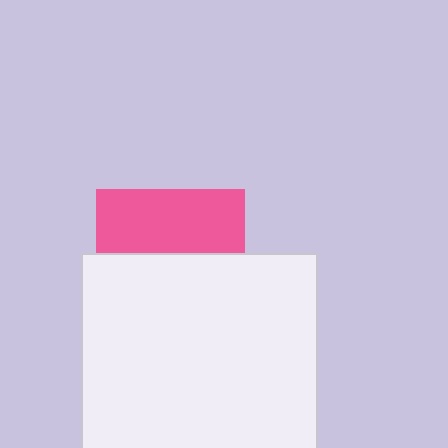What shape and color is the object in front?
The object in front is a white square.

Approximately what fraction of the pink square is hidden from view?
Roughly 57% of the pink square is hidden behind the white square.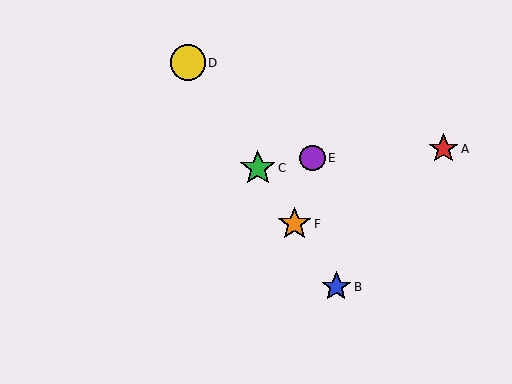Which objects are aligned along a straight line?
Objects B, C, D, F are aligned along a straight line.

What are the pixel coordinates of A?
Object A is at (443, 149).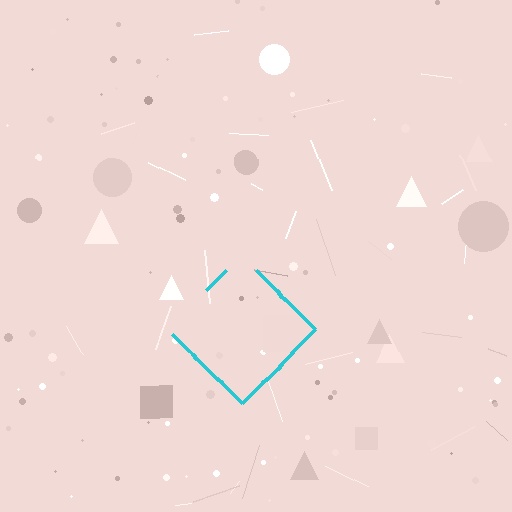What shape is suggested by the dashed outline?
The dashed outline suggests a diamond.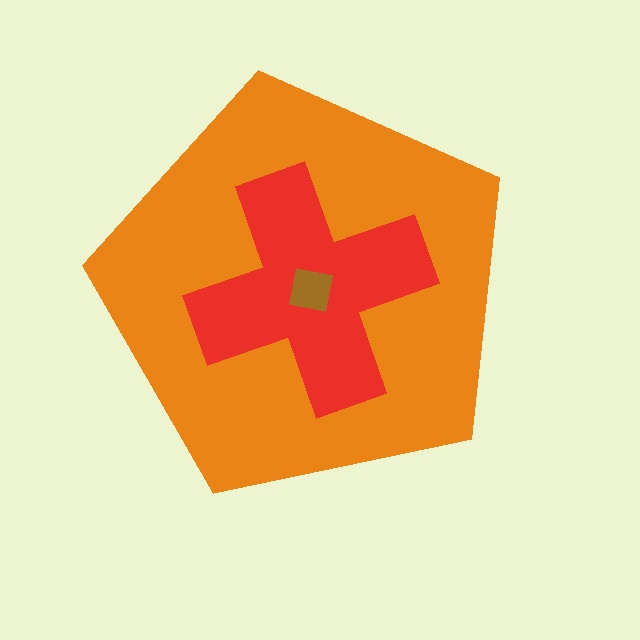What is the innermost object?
The brown square.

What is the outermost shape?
The orange pentagon.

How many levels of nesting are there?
3.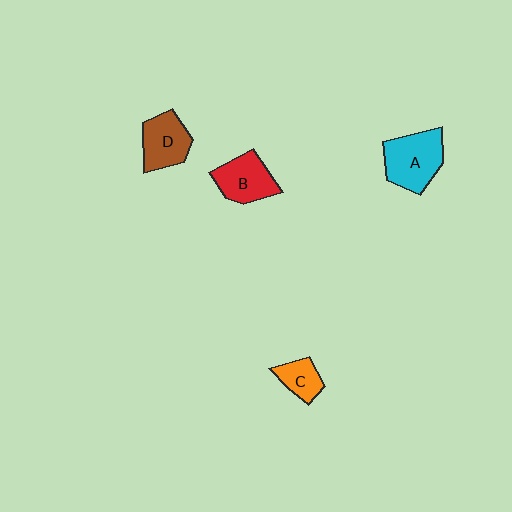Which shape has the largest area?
Shape A (cyan).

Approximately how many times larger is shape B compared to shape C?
Approximately 1.6 times.